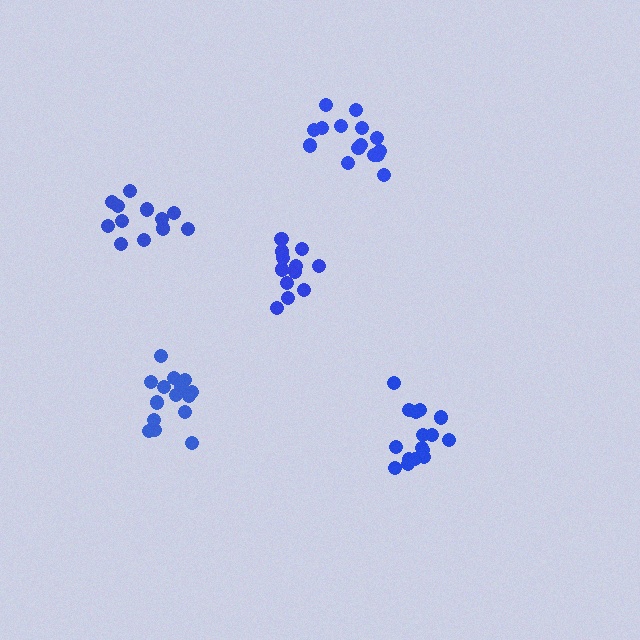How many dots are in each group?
Group 1: 12 dots, Group 2: 16 dots, Group 3: 16 dots, Group 4: 12 dots, Group 5: 15 dots (71 total).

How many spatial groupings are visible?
There are 5 spatial groupings.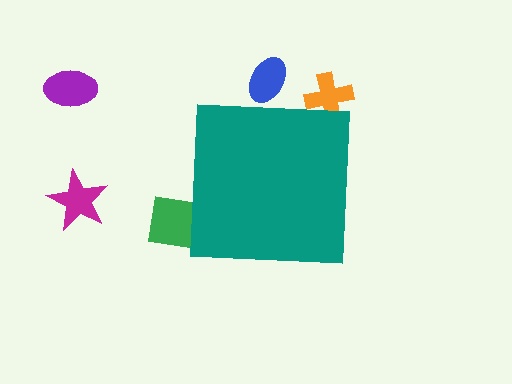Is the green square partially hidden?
Yes, the green square is partially hidden behind the teal square.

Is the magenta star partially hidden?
No, the magenta star is fully visible.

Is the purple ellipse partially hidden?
No, the purple ellipse is fully visible.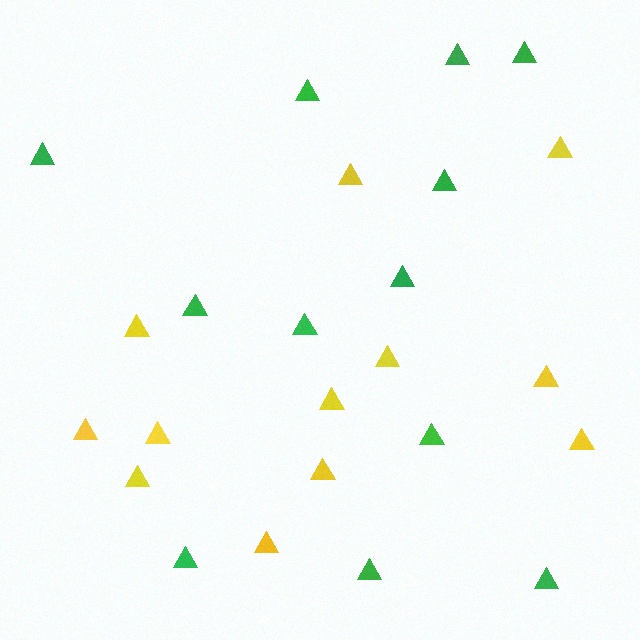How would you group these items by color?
There are 2 groups: one group of green triangles (12) and one group of yellow triangles (12).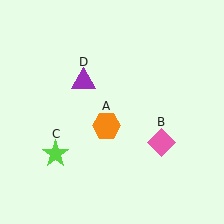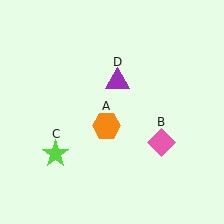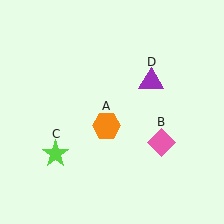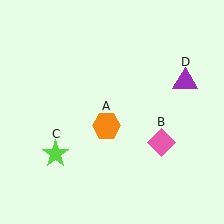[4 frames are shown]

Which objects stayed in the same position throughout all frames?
Orange hexagon (object A) and pink diamond (object B) and lime star (object C) remained stationary.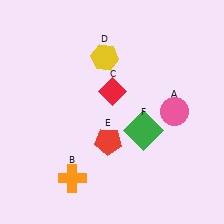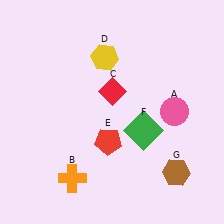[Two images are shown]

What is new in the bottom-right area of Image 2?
A brown hexagon (G) was added in the bottom-right area of Image 2.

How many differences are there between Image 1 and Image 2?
There is 1 difference between the two images.